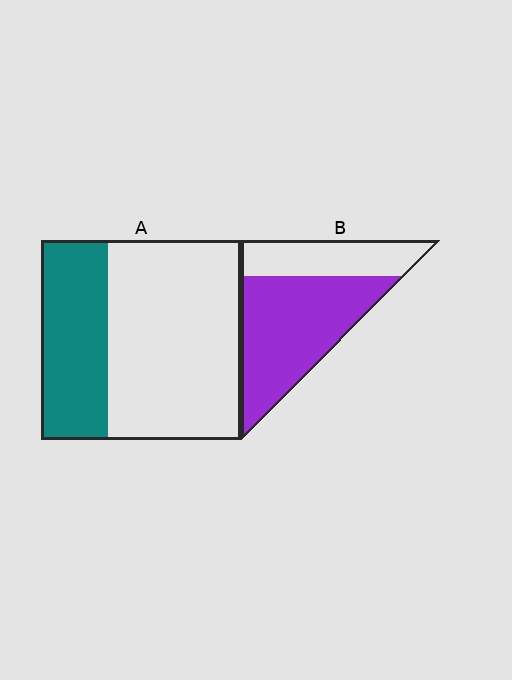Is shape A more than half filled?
No.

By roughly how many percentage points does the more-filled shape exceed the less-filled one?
By roughly 35 percentage points (B over A).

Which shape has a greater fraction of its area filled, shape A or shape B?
Shape B.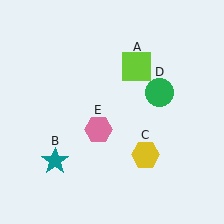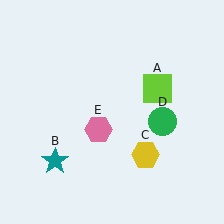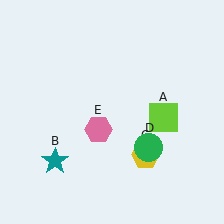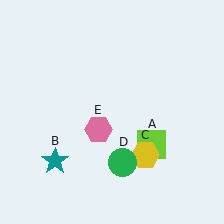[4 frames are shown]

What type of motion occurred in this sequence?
The lime square (object A), green circle (object D) rotated clockwise around the center of the scene.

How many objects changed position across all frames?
2 objects changed position: lime square (object A), green circle (object D).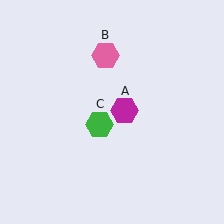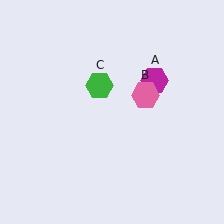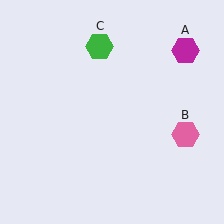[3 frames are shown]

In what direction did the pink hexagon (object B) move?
The pink hexagon (object B) moved down and to the right.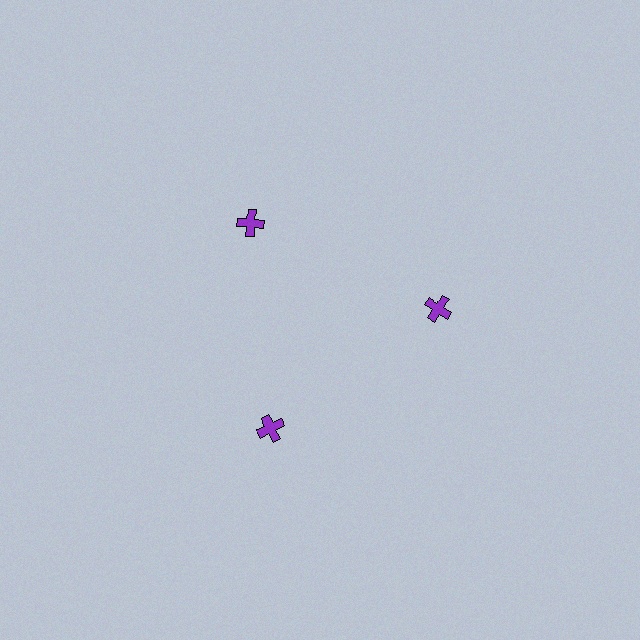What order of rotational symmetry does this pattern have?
This pattern has 3-fold rotational symmetry.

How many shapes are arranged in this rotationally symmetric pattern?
There are 3 shapes, arranged in 3 groups of 1.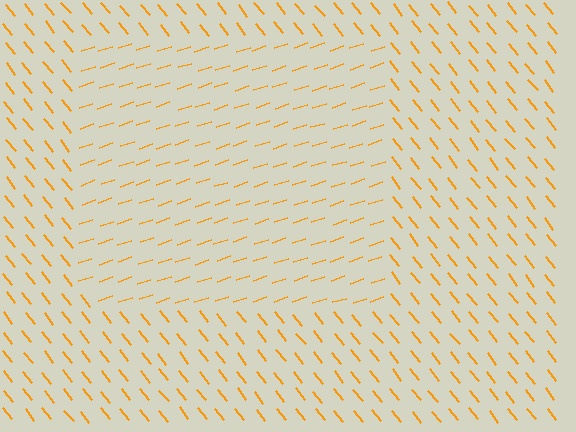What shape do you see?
I see a rectangle.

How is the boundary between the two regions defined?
The boundary is defined purely by a change in line orientation (approximately 70 degrees difference). All lines are the same color and thickness.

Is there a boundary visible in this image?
Yes, there is a texture boundary formed by a change in line orientation.